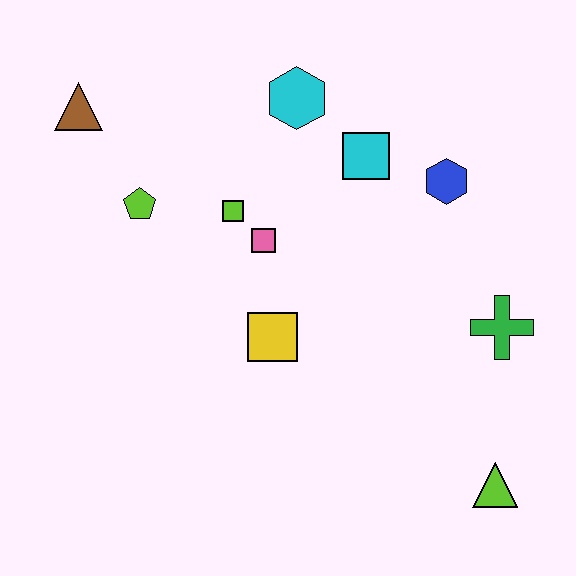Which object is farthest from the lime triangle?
The brown triangle is farthest from the lime triangle.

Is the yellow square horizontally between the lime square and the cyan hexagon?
Yes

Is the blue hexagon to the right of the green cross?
No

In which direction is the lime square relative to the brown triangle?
The lime square is to the right of the brown triangle.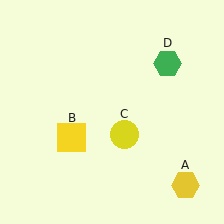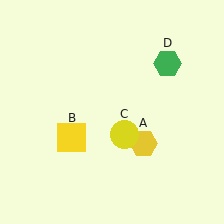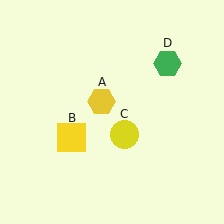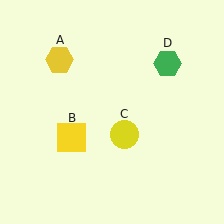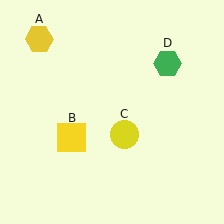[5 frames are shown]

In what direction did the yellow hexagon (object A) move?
The yellow hexagon (object A) moved up and to the left.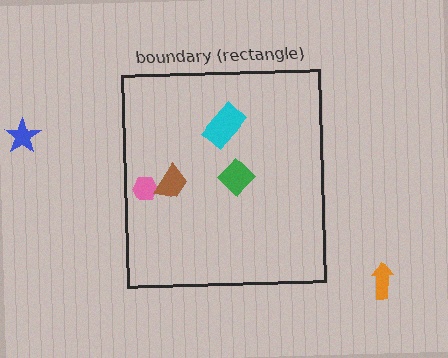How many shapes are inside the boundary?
4 inside, 2 outside.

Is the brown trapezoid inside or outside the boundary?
Inside.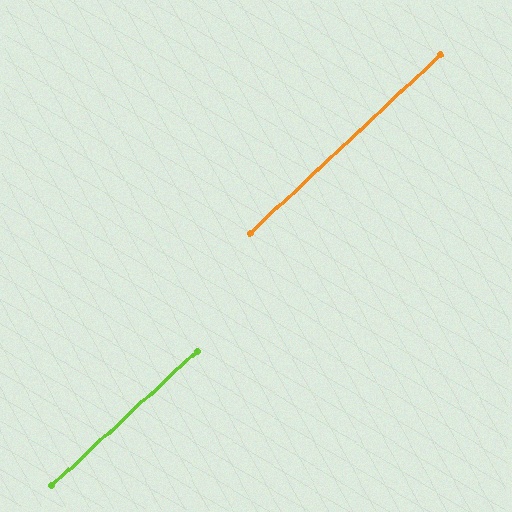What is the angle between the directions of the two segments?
Approximately 0 degrees.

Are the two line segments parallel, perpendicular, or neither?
Parallel — their directions differ by only 0.3°.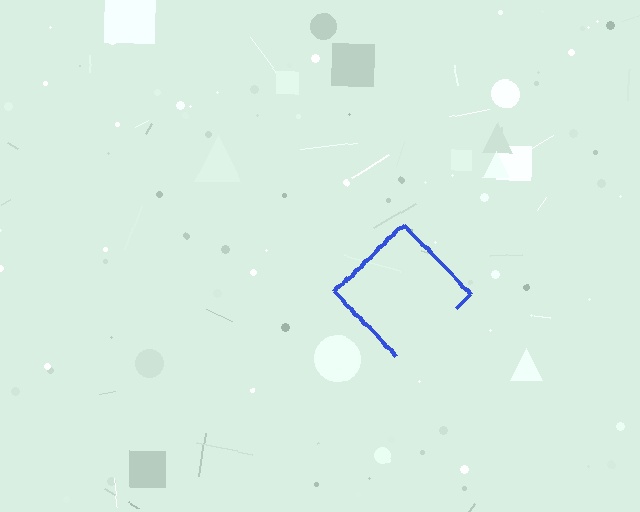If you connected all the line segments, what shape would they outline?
They would outline a diamond.